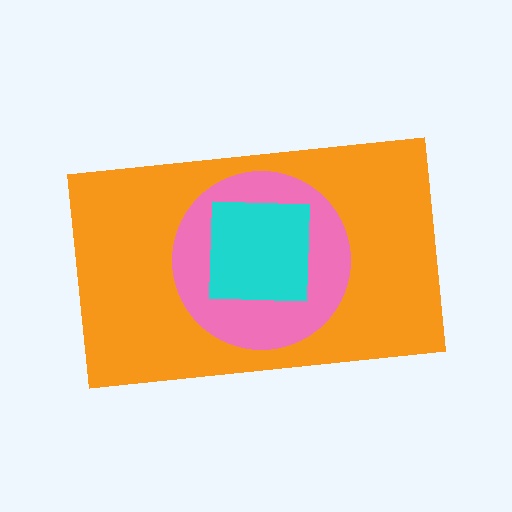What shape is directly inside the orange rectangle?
The pink circle.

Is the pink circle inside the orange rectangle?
Yes.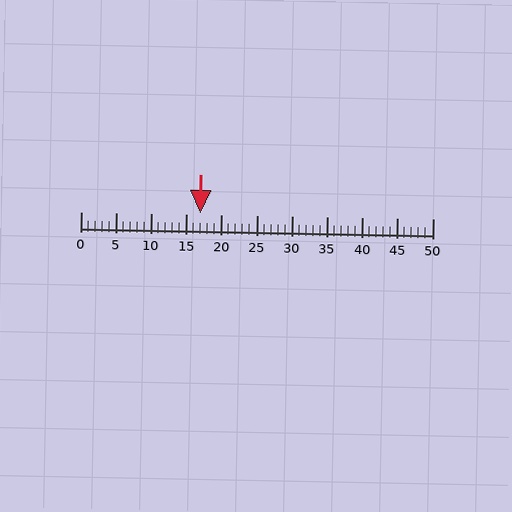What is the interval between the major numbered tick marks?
The major tick marks are spaced 5 units apart.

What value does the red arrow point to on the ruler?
The red arrow points to approximately 17.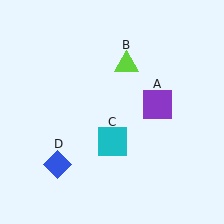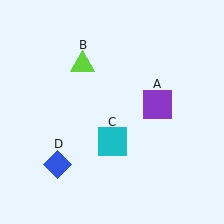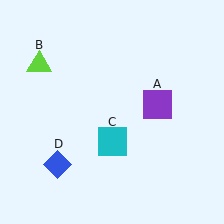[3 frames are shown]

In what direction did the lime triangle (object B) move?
The lime triangle (object B) moved left.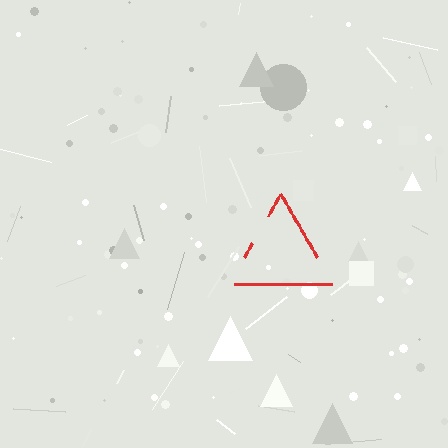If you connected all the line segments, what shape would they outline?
They would outline a triangle.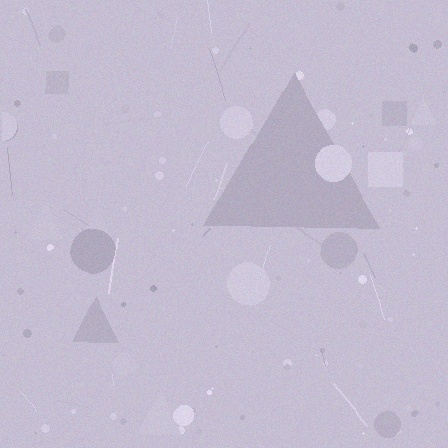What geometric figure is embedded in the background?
A triangle is embedded in the background.